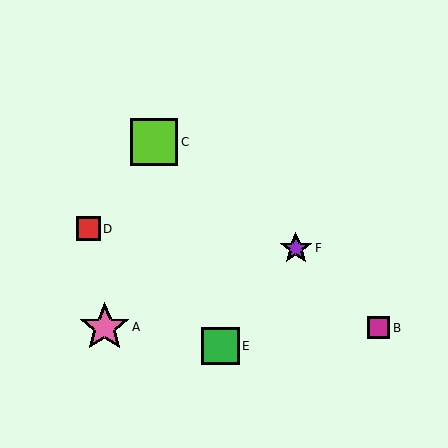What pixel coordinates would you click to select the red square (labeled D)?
Click at (88, 229) to select the red square D.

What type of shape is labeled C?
Shape C is a lime square.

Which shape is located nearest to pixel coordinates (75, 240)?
The red square (labeled D) at (88, 229) is nearest to that location.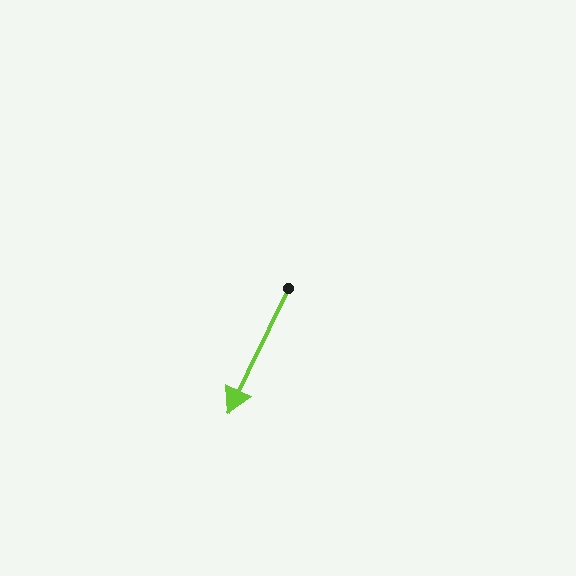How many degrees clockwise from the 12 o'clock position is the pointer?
Approximately 206 degrees.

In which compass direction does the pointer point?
Southwest.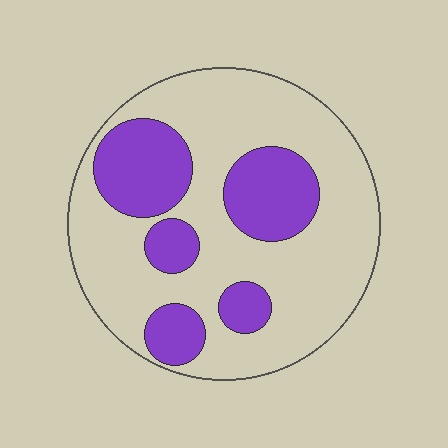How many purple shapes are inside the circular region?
5.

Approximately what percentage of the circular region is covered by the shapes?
Approximately 30%.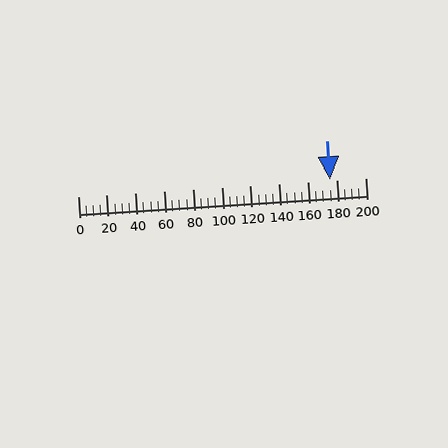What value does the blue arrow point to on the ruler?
The blue arrow points to approximately 175.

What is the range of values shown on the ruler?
The ruler shows values from 0 to 200.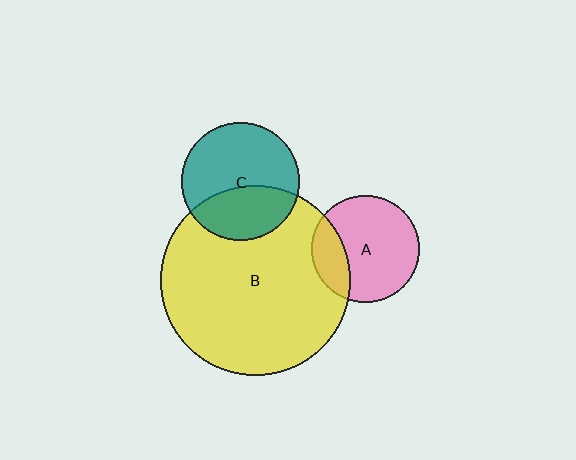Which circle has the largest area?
Circle B (yellow).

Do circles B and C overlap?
Yes.